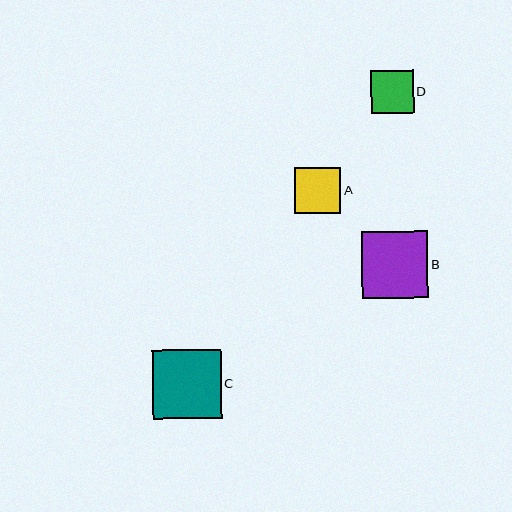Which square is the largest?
Square C is the largest with a size of approximately 69 pixels.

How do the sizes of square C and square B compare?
Square C and square B are approximately the same size.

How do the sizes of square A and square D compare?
Square A and square D are approximately the same size.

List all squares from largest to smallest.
From largest to smallest: C, B, A, D.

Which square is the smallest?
Square D is the smallest with a size of approximately 43 pixels.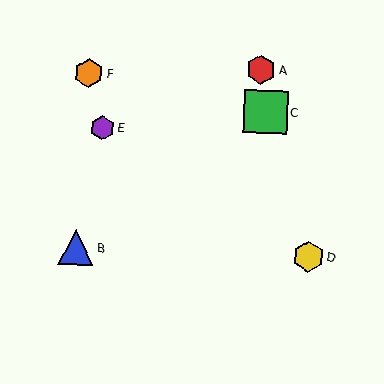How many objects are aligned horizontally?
2 objects (B, D) are aligned horizontally.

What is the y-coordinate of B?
Object B is at y≈247.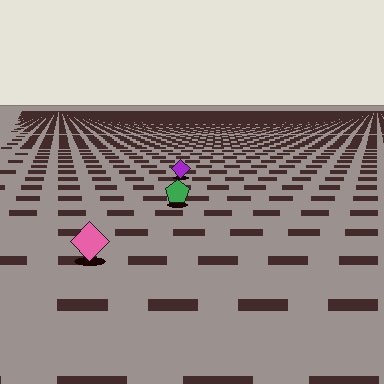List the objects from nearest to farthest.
From nearest to farthest: the pink diamond, the green pentagon, the purple diamond.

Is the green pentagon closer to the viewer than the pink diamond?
No. The pink diamond is closer — you can tell from the texture gradient: the ground texture is coarser near it.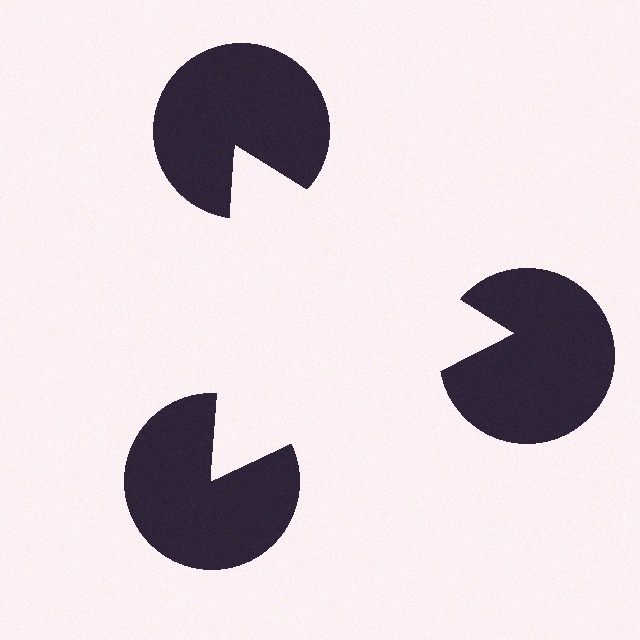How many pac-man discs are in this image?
There are 3 — one at each vertex of the illusory triangle.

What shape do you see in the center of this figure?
An illusory triangle — its edges are inferred from the aligned wedge cuts in the pac-man discs, not physically drawn.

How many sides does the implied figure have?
3 sides.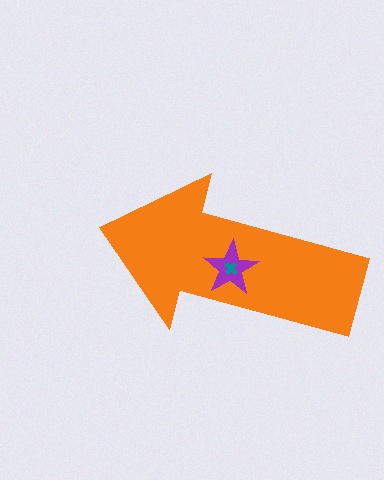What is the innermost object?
The teal cross.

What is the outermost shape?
The orange arrow.